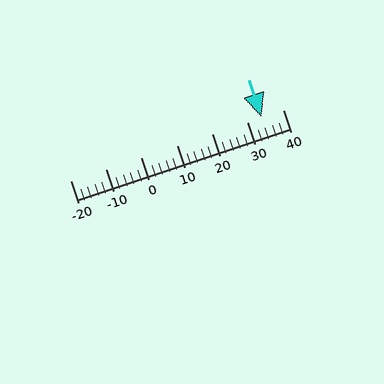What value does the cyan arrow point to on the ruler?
The cyan arrow points to approximately 34.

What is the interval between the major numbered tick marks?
The major tick marks are spaced 10 units apart.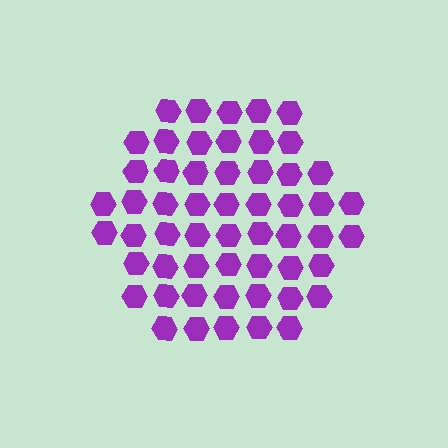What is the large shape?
The large shape is a hexagon.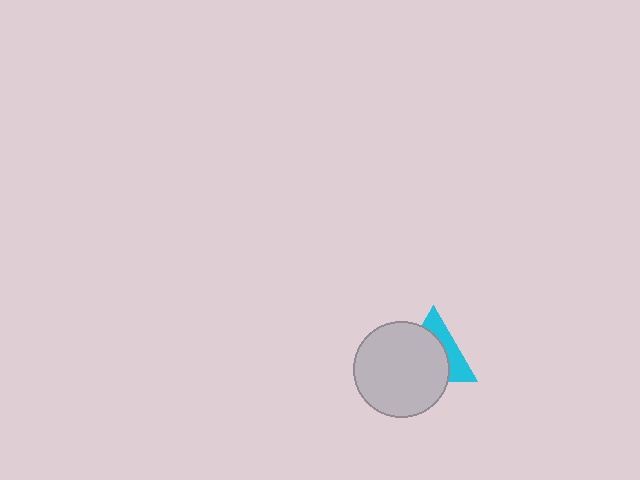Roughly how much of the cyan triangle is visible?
A small part of it is visible (roughly 37%).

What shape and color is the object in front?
The object in front is a light gray circle.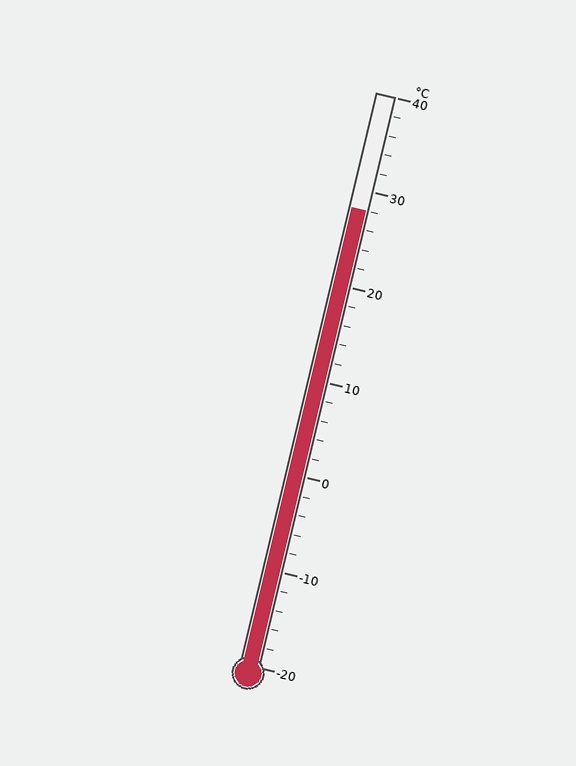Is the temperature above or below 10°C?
The temperature is above 10°C.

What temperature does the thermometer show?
The thermometer shows approximately 28°C.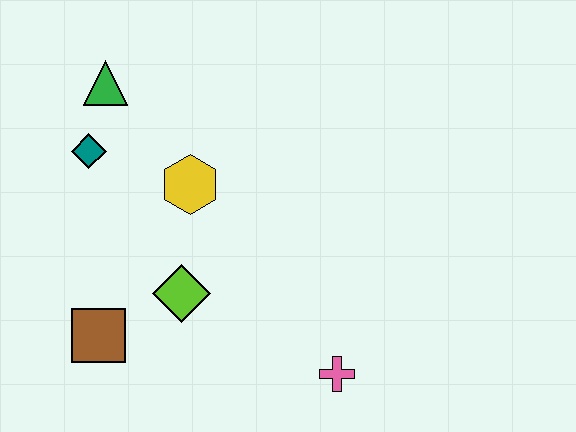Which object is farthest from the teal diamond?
The pink cross is farthest from the teal diamond.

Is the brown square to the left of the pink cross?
Yes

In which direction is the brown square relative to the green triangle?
The brown square is below the green triangle.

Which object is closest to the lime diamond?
The brown square is closest to the lime diamond.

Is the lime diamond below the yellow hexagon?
Yes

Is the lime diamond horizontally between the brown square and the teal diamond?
No